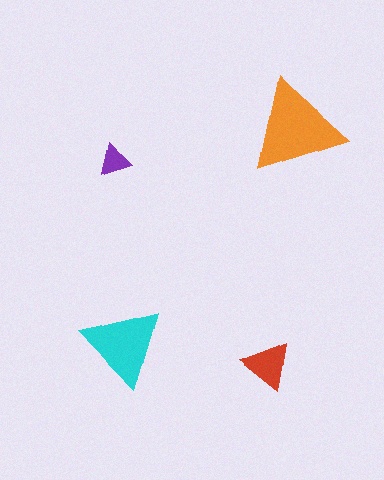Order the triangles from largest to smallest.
the orange one, the cyan one, the red one, the purple one.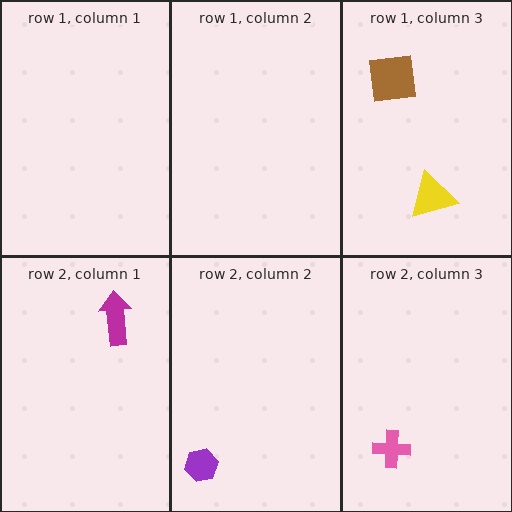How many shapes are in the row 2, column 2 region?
1.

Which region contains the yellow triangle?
The row 1, column 3 region.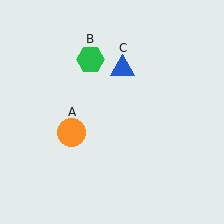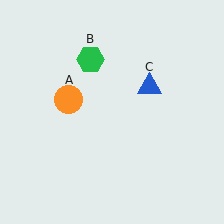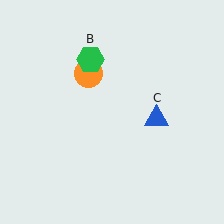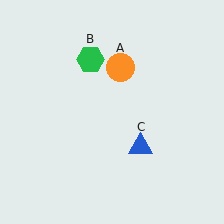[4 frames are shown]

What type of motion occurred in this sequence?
The orange circle (object A), blue triangle (object C) rotated clockwise around the center of the scene.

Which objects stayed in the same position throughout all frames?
Green hexagon (object B) remained stationary.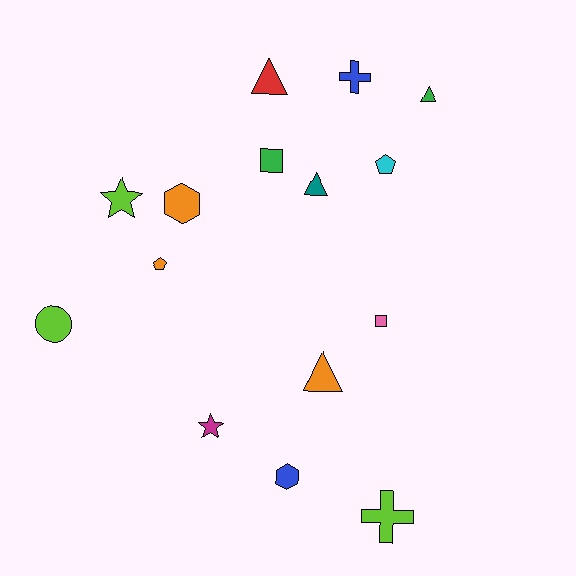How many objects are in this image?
There are 15 objects.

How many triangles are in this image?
There are 4 triangles.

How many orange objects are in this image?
There are 3 orange objects.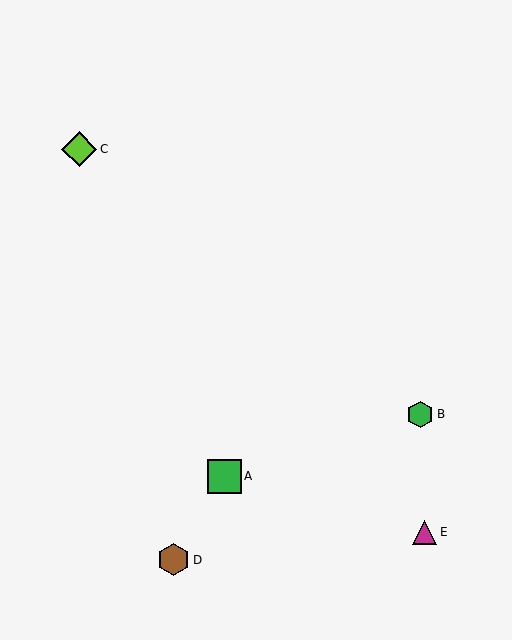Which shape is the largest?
The lime diamond (labeled C) is the largest.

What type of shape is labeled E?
Shape E is a magenta triangle.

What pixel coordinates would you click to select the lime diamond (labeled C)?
Click at (79, 149) to select the lime diamond C.